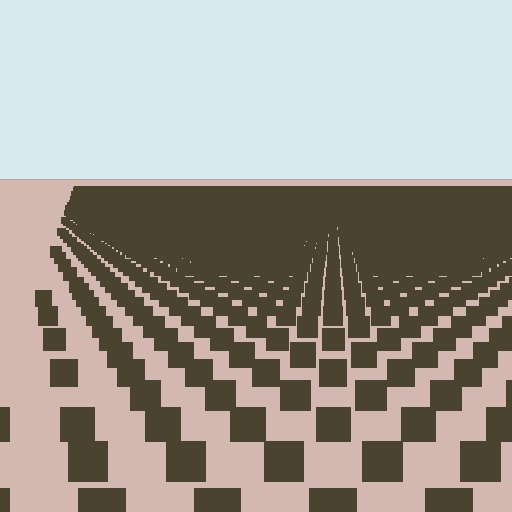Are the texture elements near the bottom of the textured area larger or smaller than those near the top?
Larger. Near the bottom, elements are closer to the viewer and appear at a bigger on-screen size.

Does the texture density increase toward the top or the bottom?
Density increases toward the top.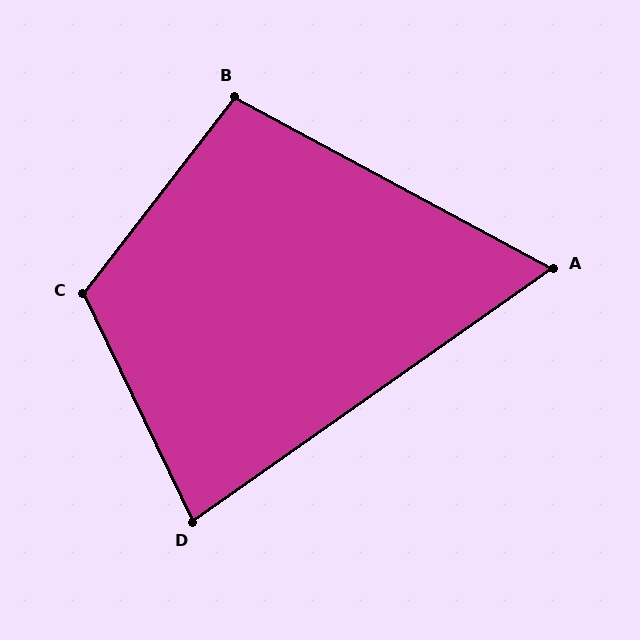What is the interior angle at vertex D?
Approximately 81 degrees (acute).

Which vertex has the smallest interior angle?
A, at approximately 63 degrees.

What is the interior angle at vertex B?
Approximately 99 degrees (obtuse).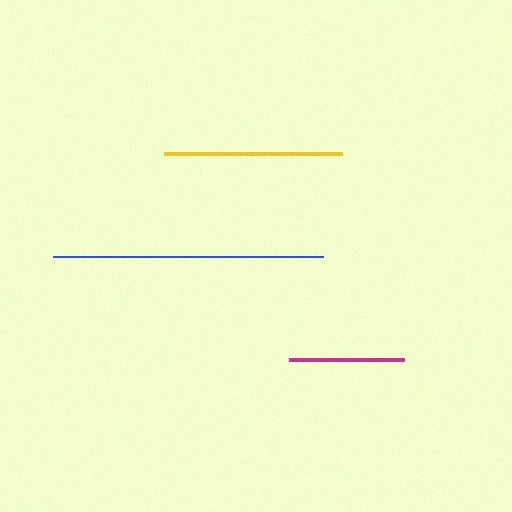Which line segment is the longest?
The blue line is the longest at approximately 269 pixels.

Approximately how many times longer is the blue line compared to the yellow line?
The blue line is approximately 1.5 times the length of the yellow line.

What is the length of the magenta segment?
The magenta segment is approximately 115 pixels long.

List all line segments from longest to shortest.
From longest to shortest: blue, yellow, magenta.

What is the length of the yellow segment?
The yellow segment is approximately 177 pixels long.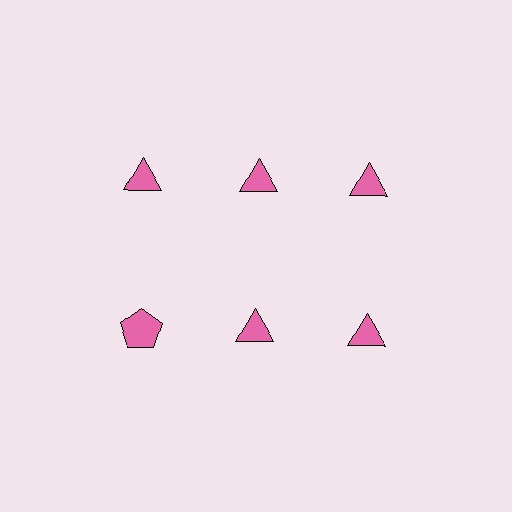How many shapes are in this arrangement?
There are 6 shapes arranged in a grid pattern.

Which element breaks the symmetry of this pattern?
The pink pentagon in the second row, leftmost column breaks the symmetry. All other shapes are pink triangles.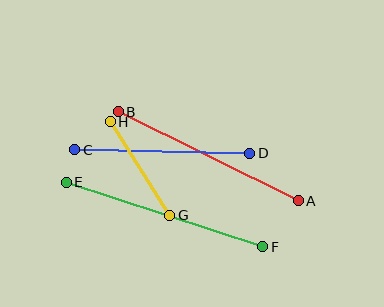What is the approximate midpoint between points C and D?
The midpoint is at approximately (162, 152) pixels.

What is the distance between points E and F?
The distance is approximately 207 pixels.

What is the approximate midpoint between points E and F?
The midpoint is at approximately (165, 215) pixels.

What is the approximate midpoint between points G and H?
The midpoint is at approximately (140, 169) pixels.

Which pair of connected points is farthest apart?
Points E and F are farthest apart.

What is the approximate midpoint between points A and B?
The midpoint is at approximately (208, 156) pixels.